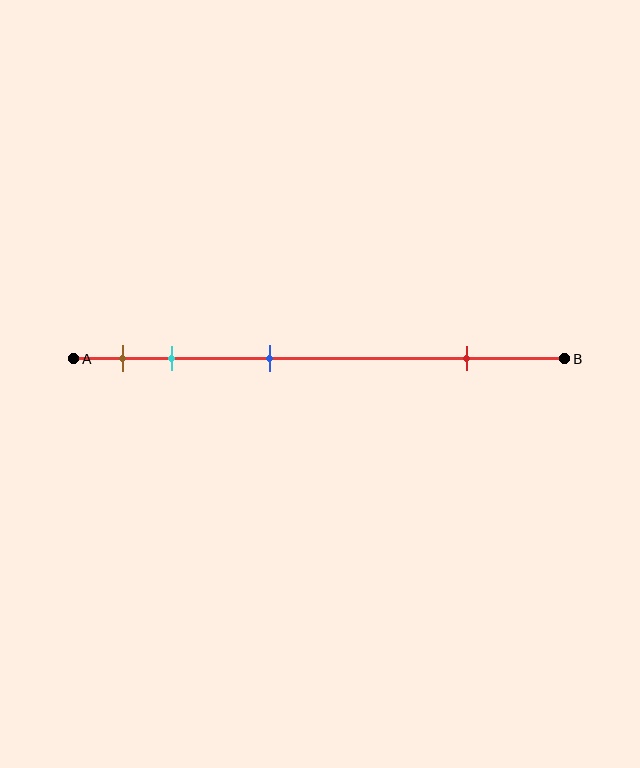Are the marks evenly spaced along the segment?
No, the marks are not evenly spaced.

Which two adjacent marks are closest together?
The brown and cyan marks are the closest adjacent pair.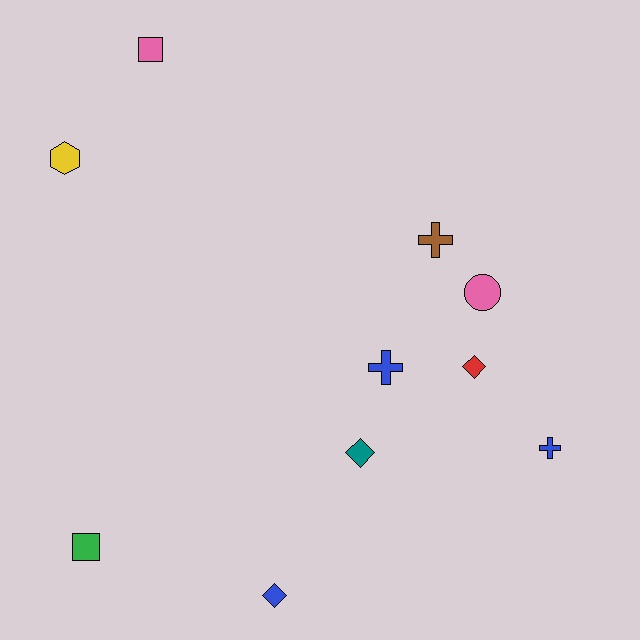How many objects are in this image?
There are 10 objects.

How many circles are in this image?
There is 1 circle.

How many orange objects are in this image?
There are no orange objects.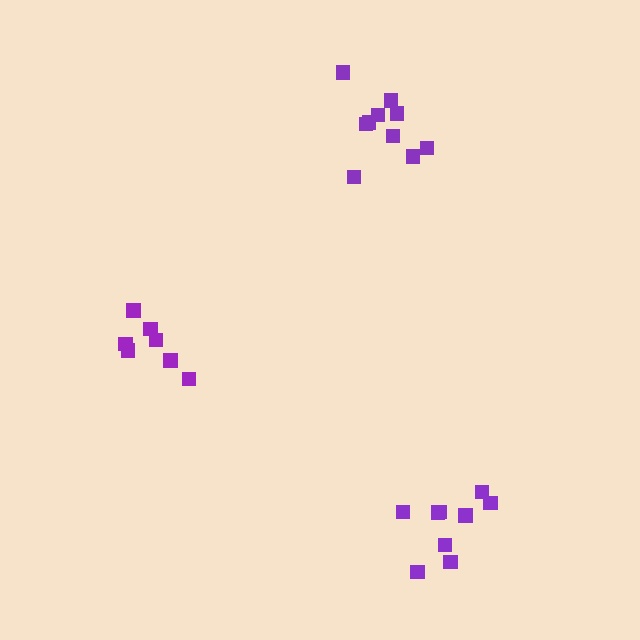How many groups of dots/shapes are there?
There are 3 groups.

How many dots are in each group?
Group 1: 7 dots, Group 2: 10 dots, Group 3: 9 dots (26 total).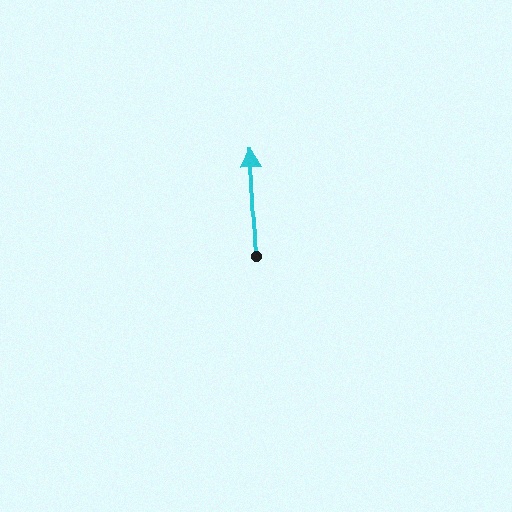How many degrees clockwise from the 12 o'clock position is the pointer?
Approximately 357 degrees.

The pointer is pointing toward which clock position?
Roughly 12 o'clock.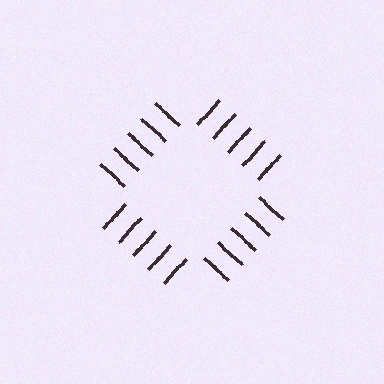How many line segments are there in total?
20 — 5 along each of the 4 edges.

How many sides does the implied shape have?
4 sides — the line-ends trace a square.